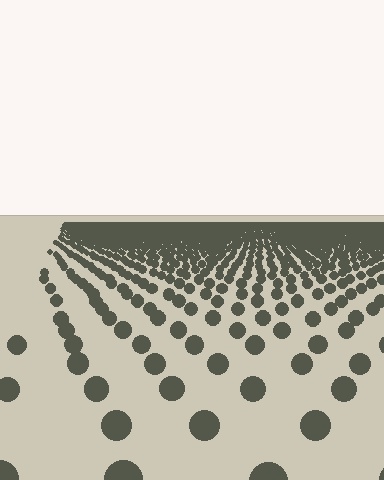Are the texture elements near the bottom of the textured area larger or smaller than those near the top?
Larger. Near the bottom, elements are closer to the viewer and appear at a bigger on-screen size.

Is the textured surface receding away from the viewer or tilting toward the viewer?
The surface is receding away from the viewer. Texture elements get smaller and denser toward the top.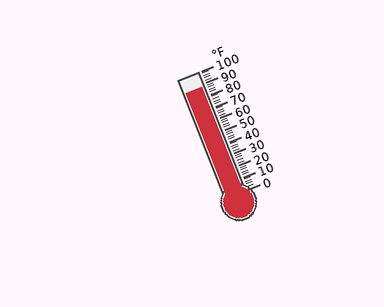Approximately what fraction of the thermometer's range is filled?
The thermometer is filled to approximately 90% of its range.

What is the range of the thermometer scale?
The thermometer scale ranges from 0°F to 100°F.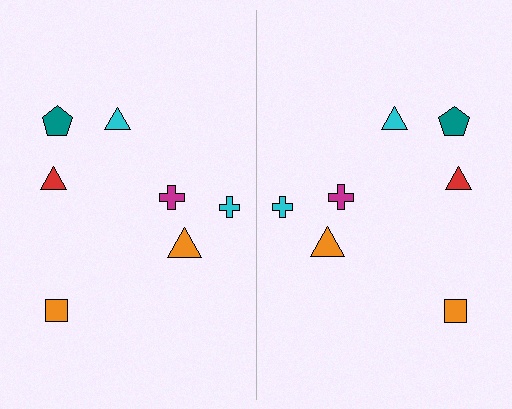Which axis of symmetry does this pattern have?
The pattern has a vertical axis of symmetry running through the center of the image.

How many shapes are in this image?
There are 14 shapes in this image.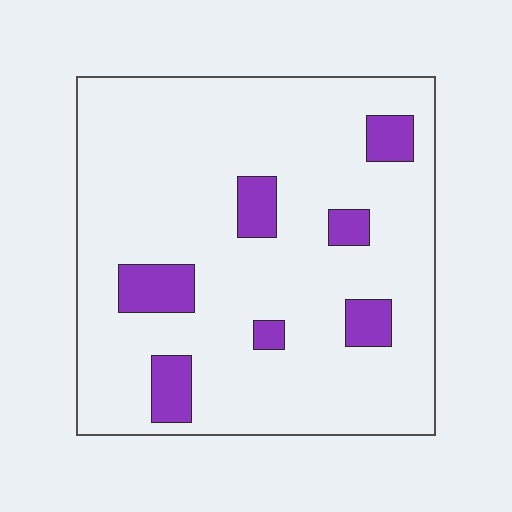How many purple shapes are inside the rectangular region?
7.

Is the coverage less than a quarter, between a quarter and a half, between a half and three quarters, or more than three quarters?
Less than a quarter.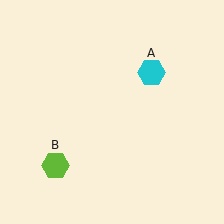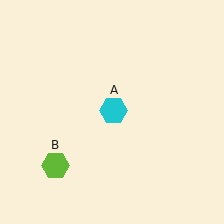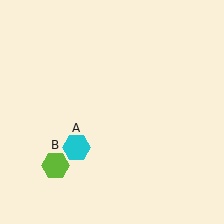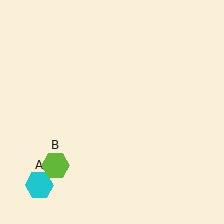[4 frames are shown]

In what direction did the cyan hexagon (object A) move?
The cyan hexagon (object A) moved down and to the left.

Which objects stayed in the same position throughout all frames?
Lime hexagon (object B) remained stationary.